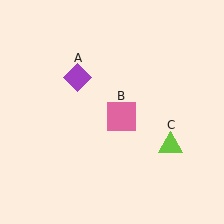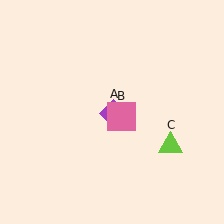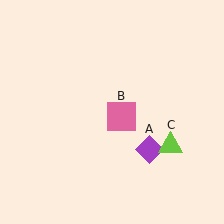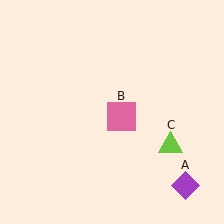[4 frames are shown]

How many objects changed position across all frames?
1 object changed position: purple diamond (object A).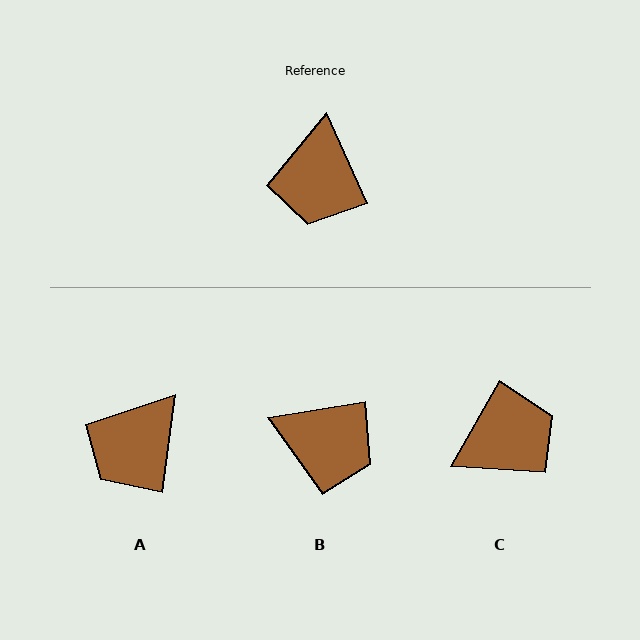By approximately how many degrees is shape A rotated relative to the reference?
Approximately 32 degrees clockwise.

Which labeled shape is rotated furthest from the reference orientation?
C, about 126 degrees away.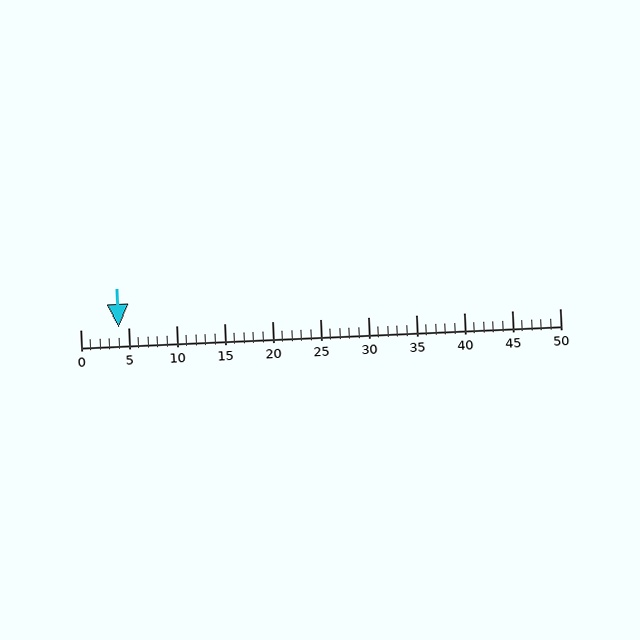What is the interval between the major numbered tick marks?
The major tick marks are spaced 5 units apart.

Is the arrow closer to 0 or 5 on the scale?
The arrow is closer to 5.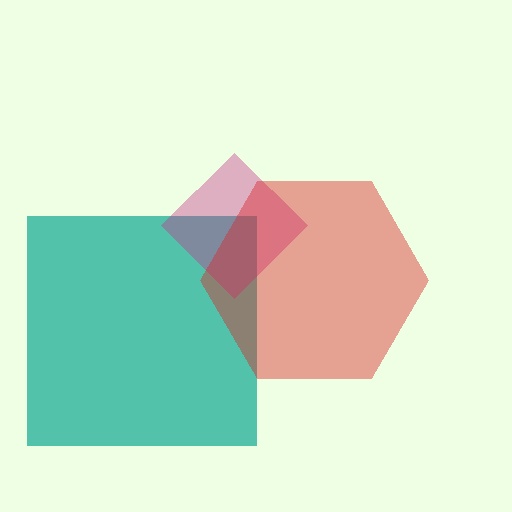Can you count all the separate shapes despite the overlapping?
Yes, there are 3 separate shapes.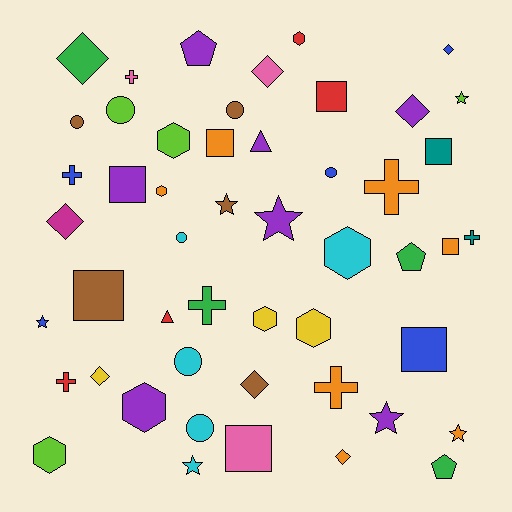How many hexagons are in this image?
There are 8 hexagons.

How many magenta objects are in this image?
There is 1 magenta object.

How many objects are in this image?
There are 50 objects.